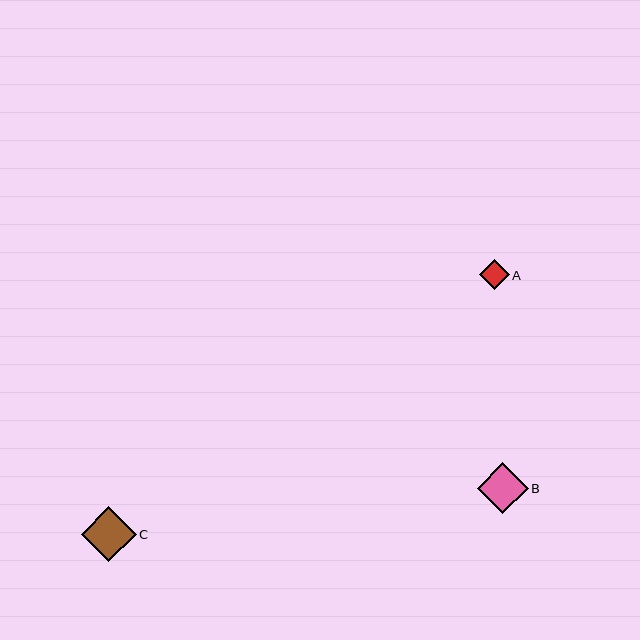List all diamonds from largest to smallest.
From largest to smallest: C, B, A.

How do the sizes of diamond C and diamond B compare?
Diamond C and diamond B are approximately the same size.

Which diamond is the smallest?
Diamond A is the smallest with a size of approximately 30 pixels.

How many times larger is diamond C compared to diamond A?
Diamond C is approximately 1.8 times the size of diamond A.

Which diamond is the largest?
Diamond C is the largest with a size of approximately 55 pixels.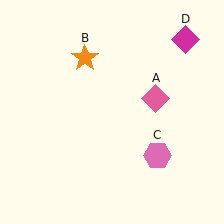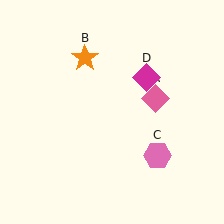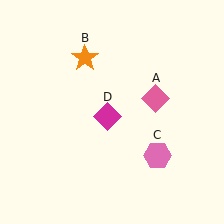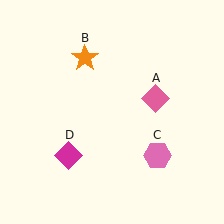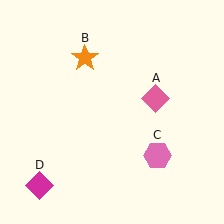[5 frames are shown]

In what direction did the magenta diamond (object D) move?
The magenta diamond (object D) moved down and to the left.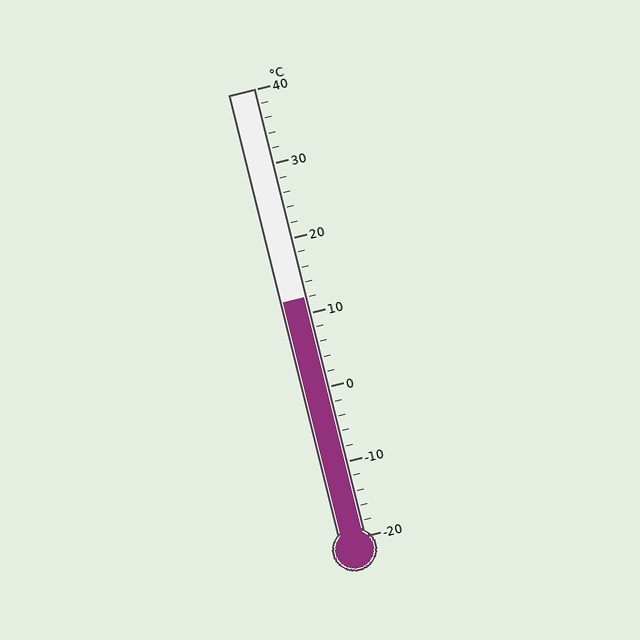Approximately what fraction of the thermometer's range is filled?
The thermometer is filled to approximately 55% of its range.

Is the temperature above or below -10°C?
The temperature is above -10°C.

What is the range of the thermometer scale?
The thermometer scale ranges from -20°C to 40°C.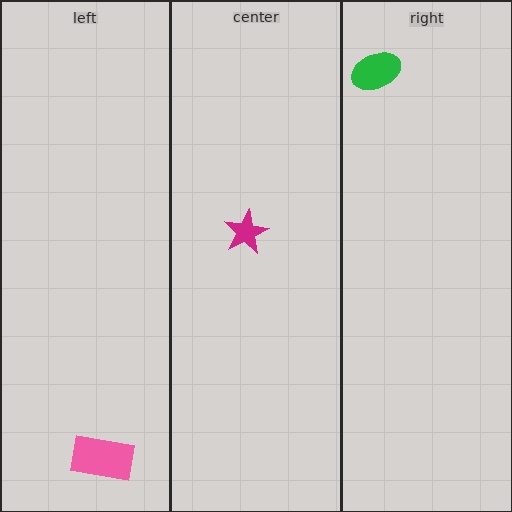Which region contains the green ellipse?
The right region.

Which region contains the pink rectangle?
The left region.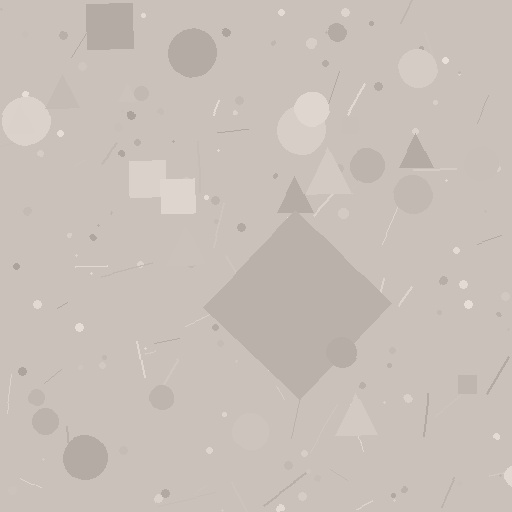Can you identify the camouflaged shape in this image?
The camouflaged shape is a diamond.